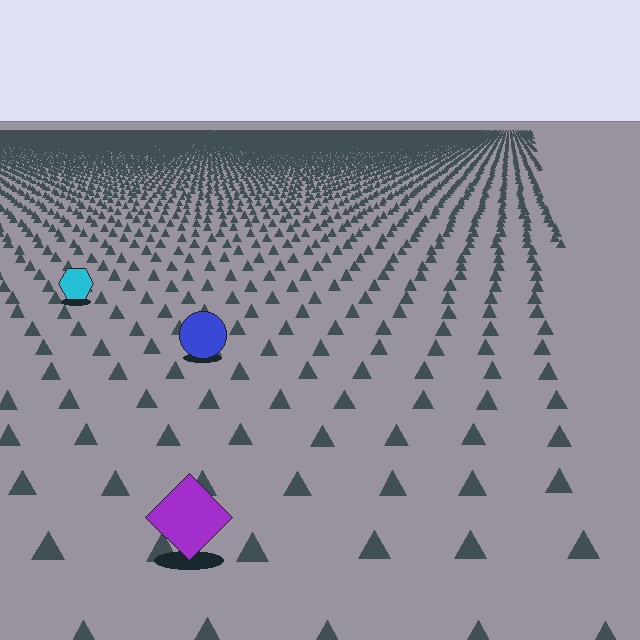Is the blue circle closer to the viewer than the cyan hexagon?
Yes. The blue circle is closer — you can tell from the texture gradient: the ground texture is coarser near it.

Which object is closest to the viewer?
The purple diamond is closest. The texture marks near it are larger and more spread out.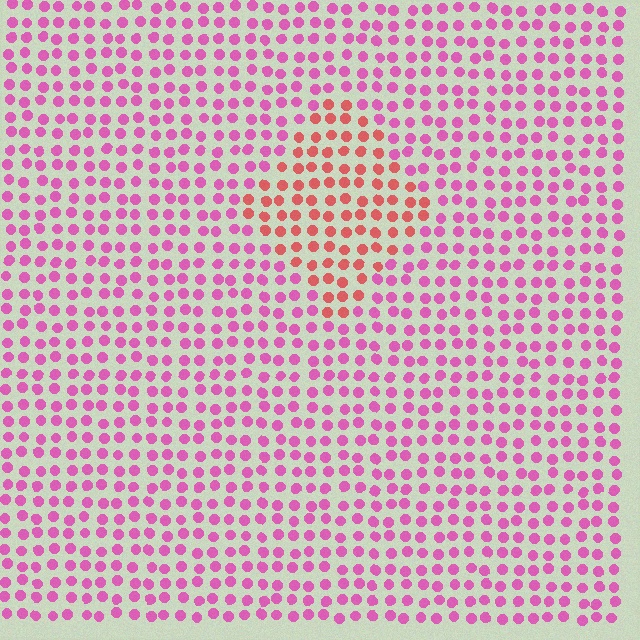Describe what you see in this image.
The image is filled with small pink elements in a uniform arrangement. A diamond-shaped region is visible where the elements are tinted to a slightly different hue, forming a subtle color boundary.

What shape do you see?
I see a diamond.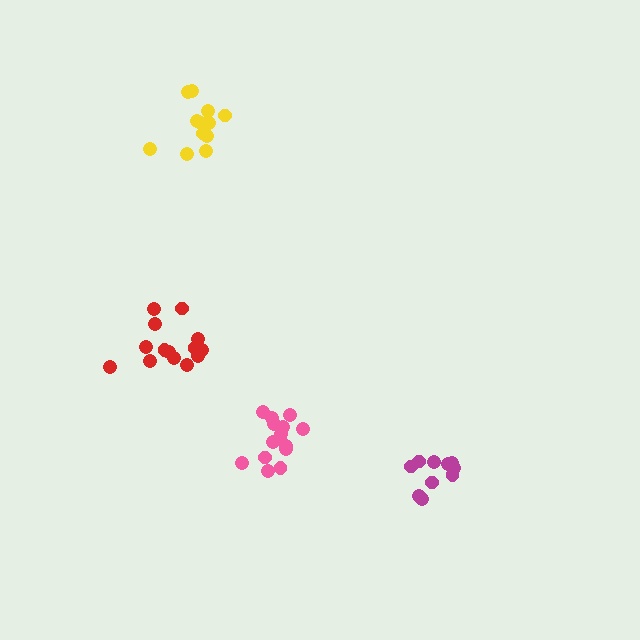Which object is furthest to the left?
The red cluster is leftmost.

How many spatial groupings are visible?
There are 4 spatial groupings.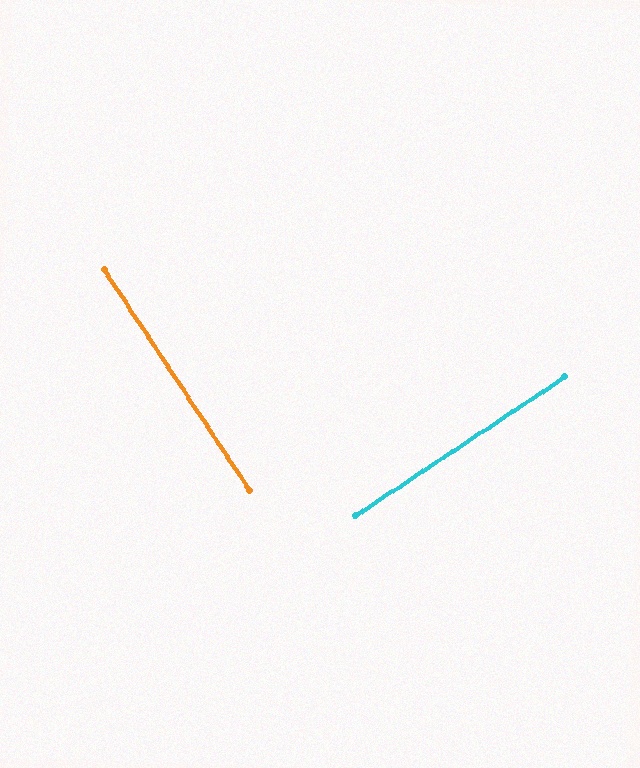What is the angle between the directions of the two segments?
Approximately 90 degrees.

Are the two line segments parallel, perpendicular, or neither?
Perpendicular — they meet at approximately 90°.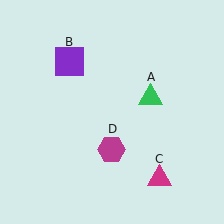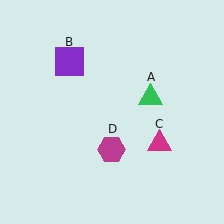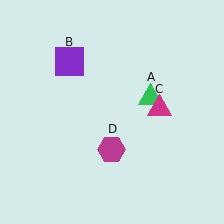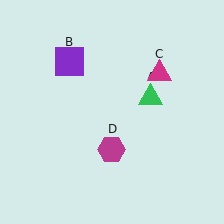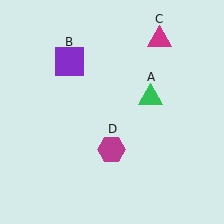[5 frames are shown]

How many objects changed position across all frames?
1 object changed position: magenta triangle (object C).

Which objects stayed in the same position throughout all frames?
Green triangle (object A) and purple square (object B) and magenta hexagon (object D) remained stationary.